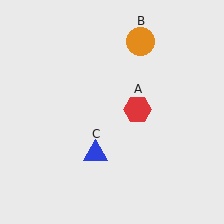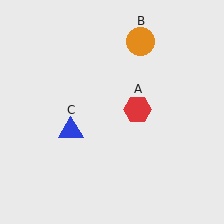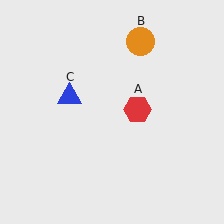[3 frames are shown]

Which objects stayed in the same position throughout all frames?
Red hexagon (object A) and orange circle (object B) remained stationary.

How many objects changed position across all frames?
1 object changed position: blue triangle (object C).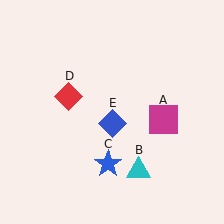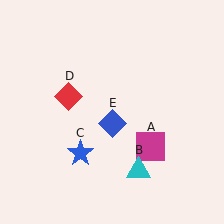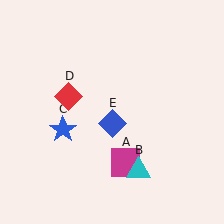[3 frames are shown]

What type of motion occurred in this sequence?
The magenta square (object A), blue star (object C) rotated clockwise around the center of the scene.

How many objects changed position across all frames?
2 objects changed position: magenta square (object A), blue star (object C).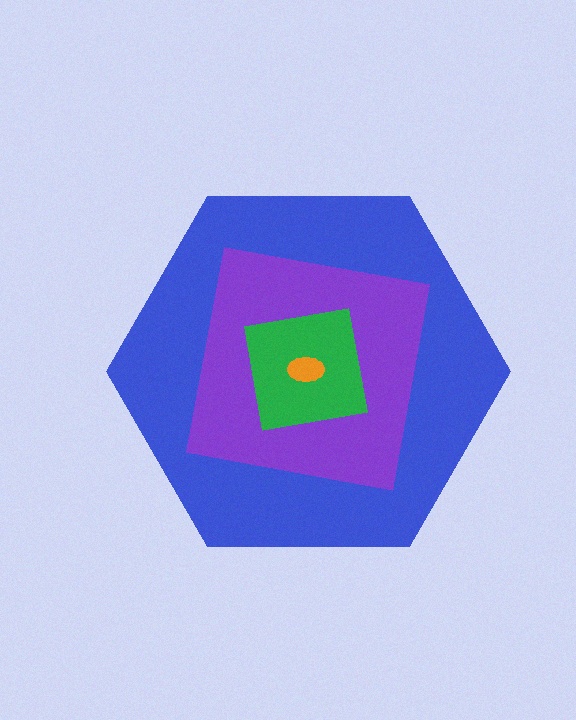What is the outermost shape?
The blue hexagon.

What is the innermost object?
The orange ellipse.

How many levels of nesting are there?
4.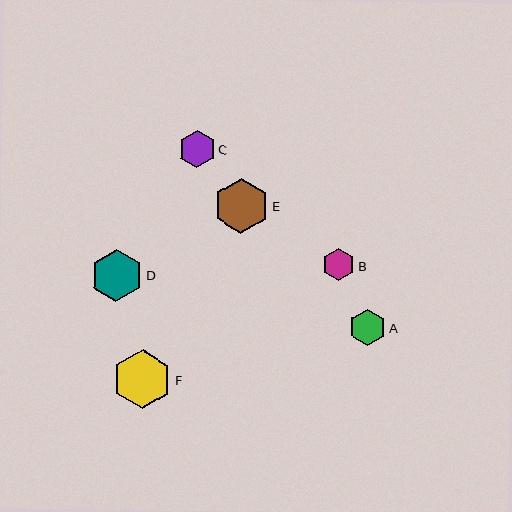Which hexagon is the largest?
Hexagon F is the largest with a size of approximately 59 pixels.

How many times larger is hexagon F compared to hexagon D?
Hexagon F is approximately 1.1 times the size of hexagon D.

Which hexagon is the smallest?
Hexagon B is the smallest with a size of approximately 32 pixels.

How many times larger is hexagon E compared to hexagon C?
Hexagon E is approximately 1.5 times the size of hexagon C.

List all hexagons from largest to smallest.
From largest to smallest: F, E, D, C, A, B.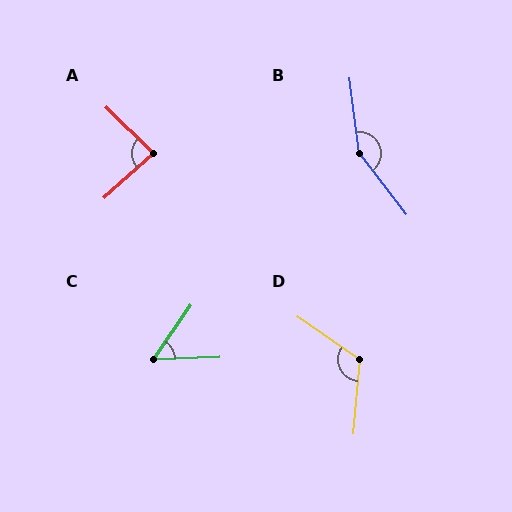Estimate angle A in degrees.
Approximately 87 degrees.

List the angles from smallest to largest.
C (54°), A (87°), D (120°), B (150°).